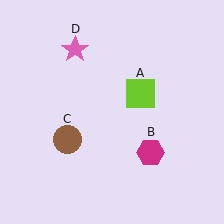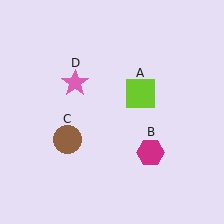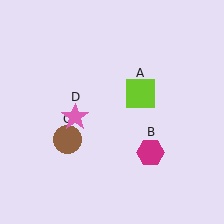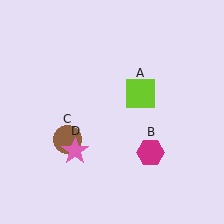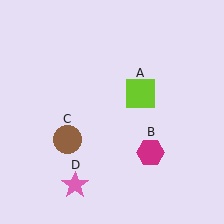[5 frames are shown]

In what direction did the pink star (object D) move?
The pink star (object D) moved down.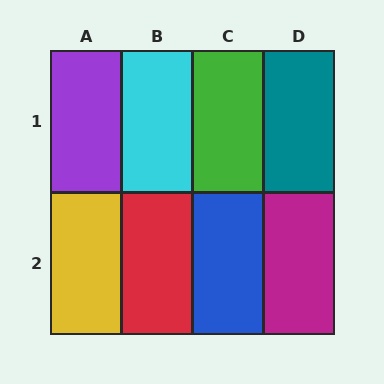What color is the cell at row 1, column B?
Cyan.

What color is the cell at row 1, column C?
Green.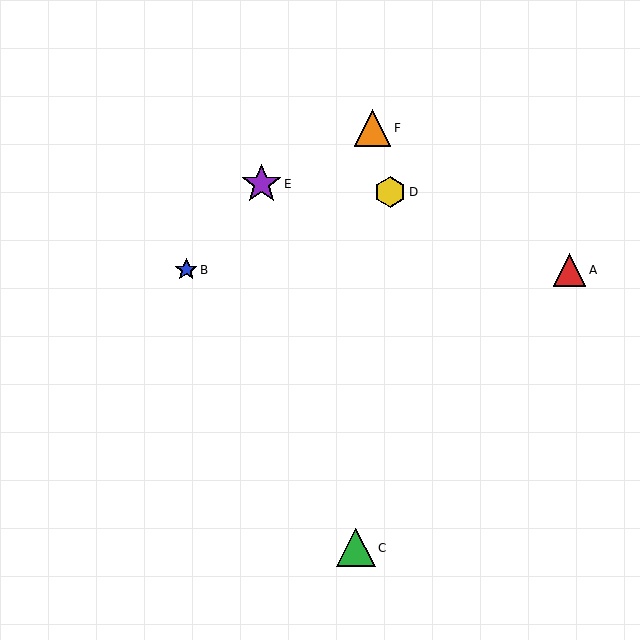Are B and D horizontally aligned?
No, B is at y≈270 and D is at y≈192.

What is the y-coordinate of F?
Object F is at y≈128.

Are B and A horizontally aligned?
Yes, both are at y≈270.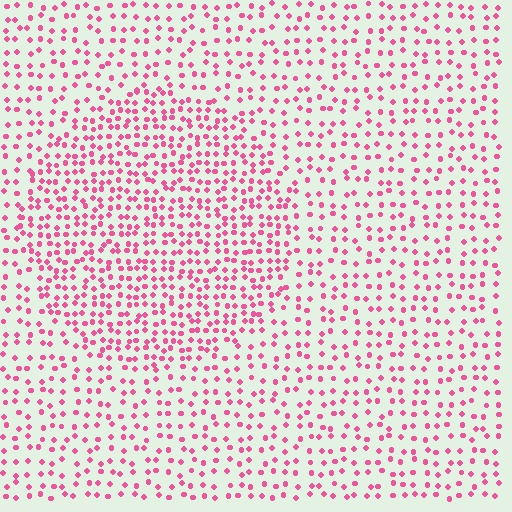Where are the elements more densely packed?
The elements are more densely packed inside the circle boundary.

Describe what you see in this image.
The image contains small pink elements arranged at two different densities. A circle-shaped region is visible where the elements are more densely packed than the surrounding area.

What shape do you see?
I see a circle.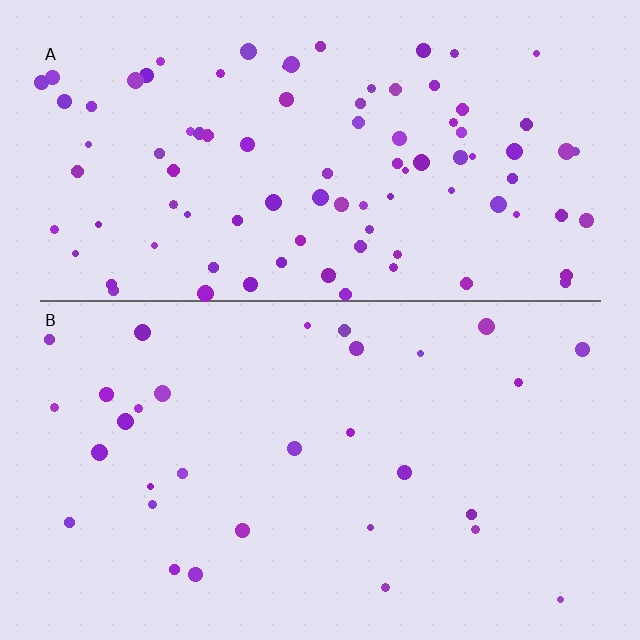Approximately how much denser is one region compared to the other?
Approximately 3.0× — region A over region B.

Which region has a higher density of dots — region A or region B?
A (the top).